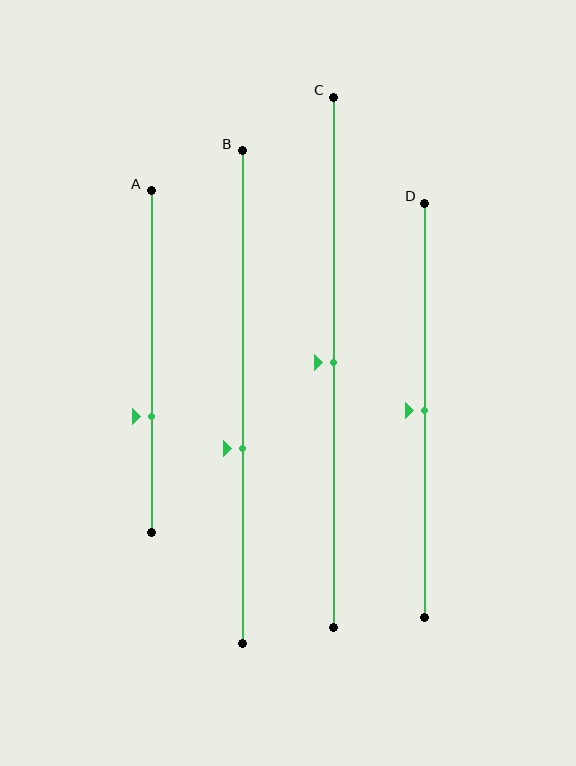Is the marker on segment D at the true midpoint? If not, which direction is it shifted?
Yes, the marker on segment D is at the true midpoint.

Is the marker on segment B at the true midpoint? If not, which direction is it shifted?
No, the marker on segment B is shifted downward by about 10% of the segment length.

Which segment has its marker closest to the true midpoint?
Segment C has its marker closest to the true midpoint.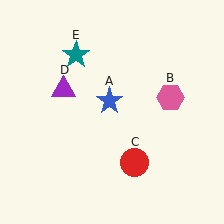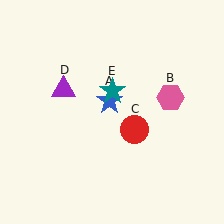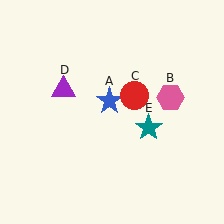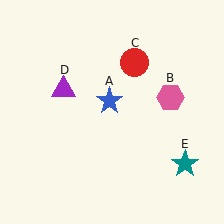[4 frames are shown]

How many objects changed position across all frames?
2 objects changed position: red circle (object C), teal star (object E).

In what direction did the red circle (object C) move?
The red circle (object C) moved up.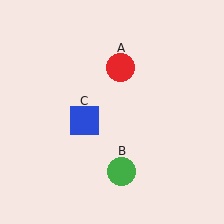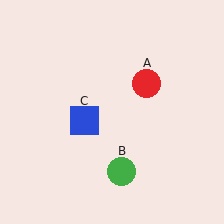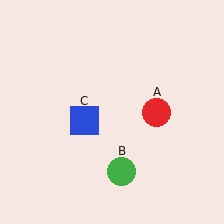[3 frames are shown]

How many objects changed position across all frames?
1 object changed position: red circle (object A).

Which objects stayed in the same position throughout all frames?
Green circle (object B) and blue square (object C) remained stationary.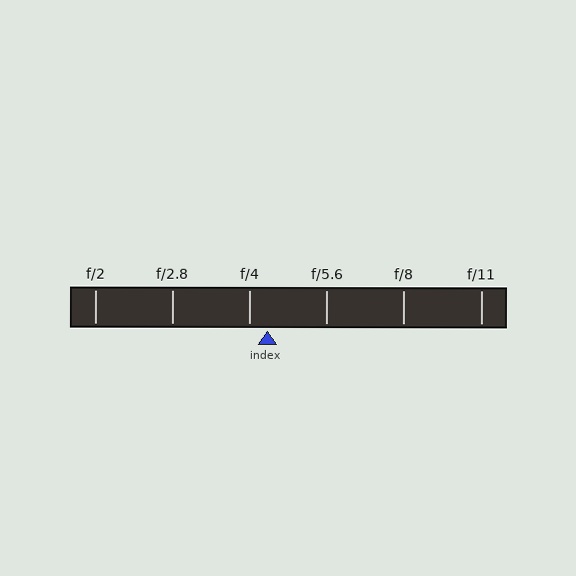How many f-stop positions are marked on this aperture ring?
There are 6 f-stop positions marked.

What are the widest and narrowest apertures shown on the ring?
The widest aperture shown is f/2 and the narrowest is f/11.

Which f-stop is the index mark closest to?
The index mark is closest to f/4.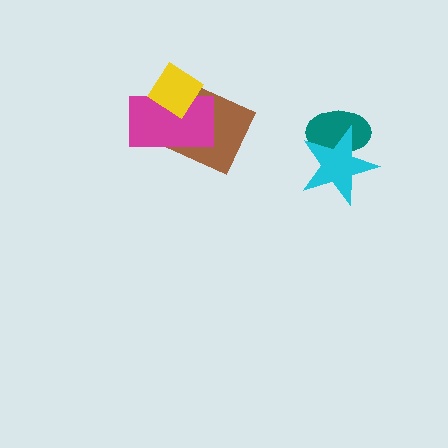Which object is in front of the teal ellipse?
The cyan star is in front of the teal ellipse.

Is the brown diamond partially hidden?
Yes, it is partially covered by another shape.